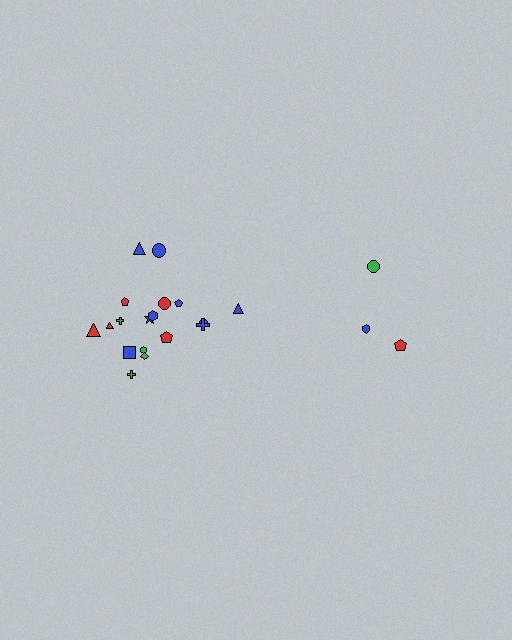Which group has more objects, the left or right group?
The left group.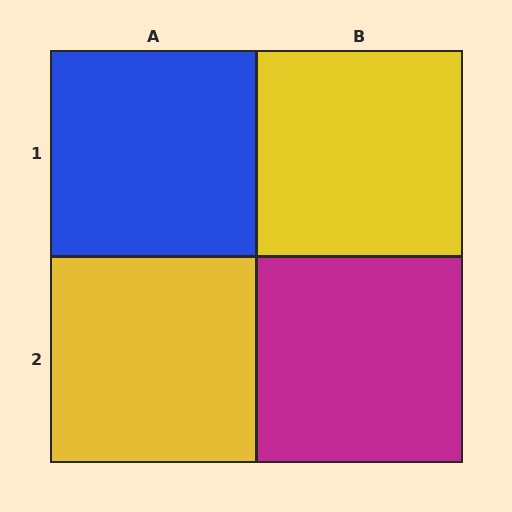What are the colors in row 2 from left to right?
Yellow, magenta.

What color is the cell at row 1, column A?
Blue.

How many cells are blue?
1 cell is blue.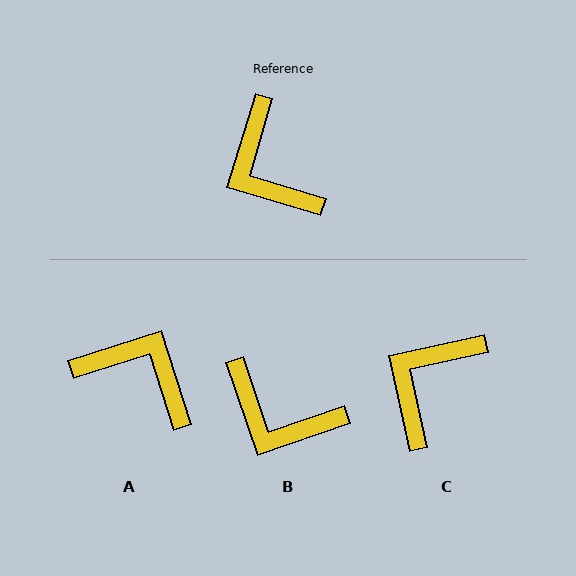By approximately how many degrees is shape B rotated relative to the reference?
Approximately 36 degrees counter-clockwise.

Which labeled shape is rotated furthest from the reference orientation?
A, about 146 degrees away.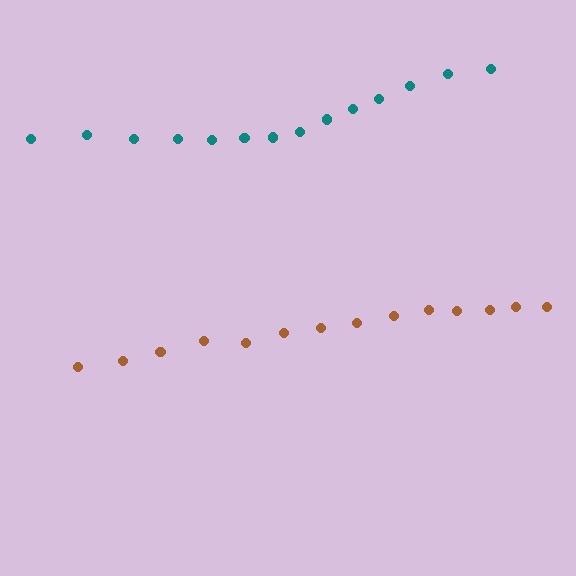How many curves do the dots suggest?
There are 2 distinct paths.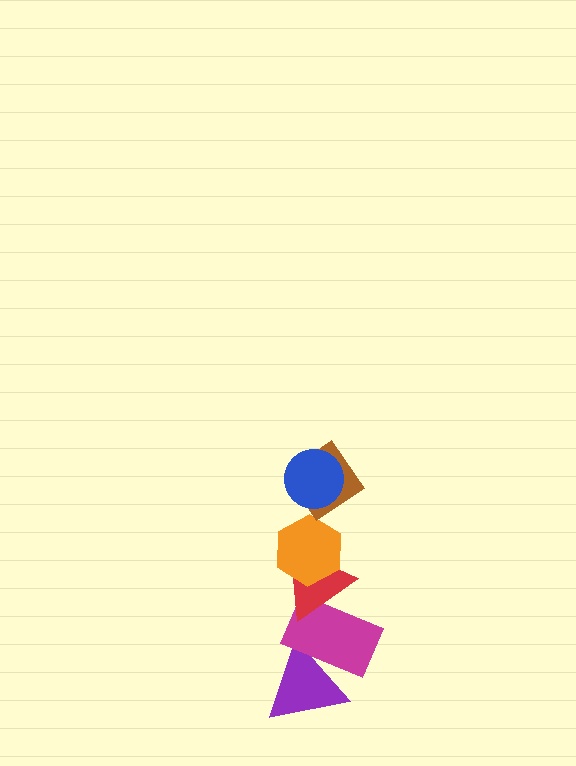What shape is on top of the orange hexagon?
The brown diamond is on top of the orange hexagon.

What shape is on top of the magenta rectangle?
The red triangle is on top of the magenta rectangle.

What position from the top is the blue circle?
The blue circle is 1st from the top.